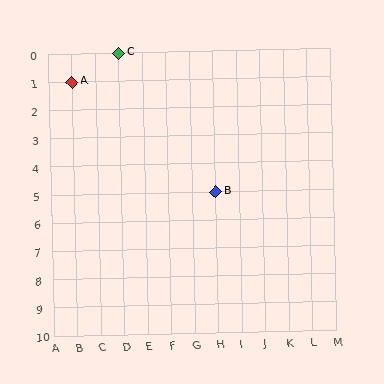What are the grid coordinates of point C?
Point C is at grid coordinates (D, 0).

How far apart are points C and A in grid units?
Points C and A are 2 columns and 1 row apart (about 2.2 grid units diagonally).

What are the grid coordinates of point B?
Point B is at grid coordinates (H, 5).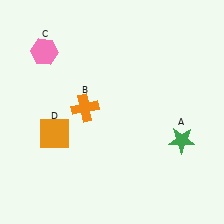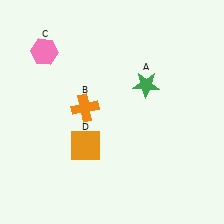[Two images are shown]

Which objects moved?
The objects that moved are: the green star (A), the orange square (D).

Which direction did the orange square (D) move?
The orange square (D) moved right.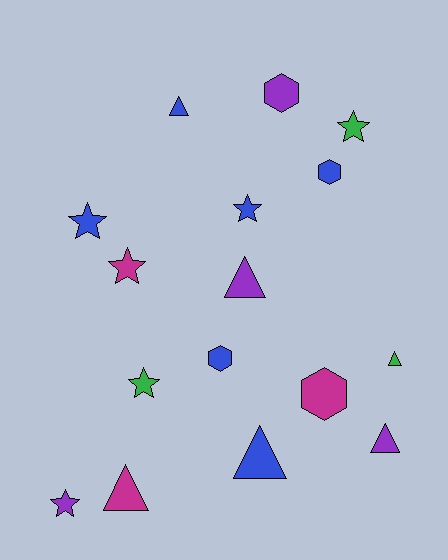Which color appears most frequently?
Blue, with 6 objects.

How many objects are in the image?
There are 16 objects.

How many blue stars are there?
There are 2 blue stars.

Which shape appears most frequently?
Triangle, with 6 objects.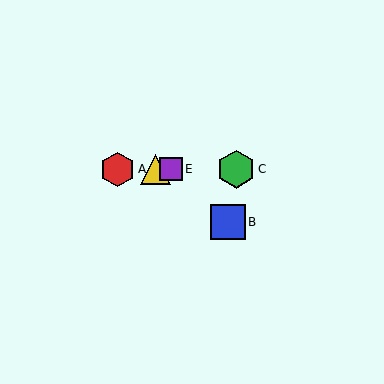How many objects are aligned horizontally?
4 objects (A, C, D, E) are aligned horizontally.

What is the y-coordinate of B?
Object B is at y≈222.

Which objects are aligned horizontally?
Objects A, C, D, E are aligned horizontally.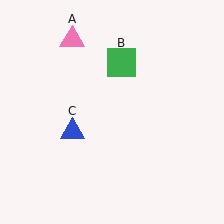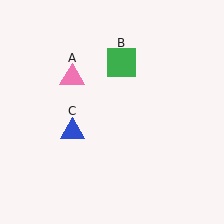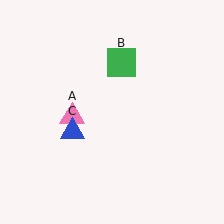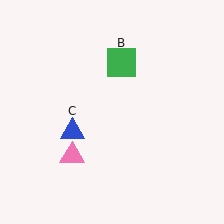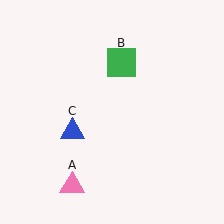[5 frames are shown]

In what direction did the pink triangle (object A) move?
The pink triangle (object A) moved down.